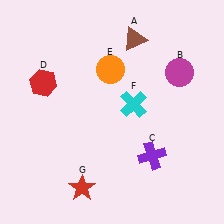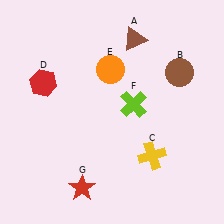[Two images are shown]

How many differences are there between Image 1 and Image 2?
There are 3 differences between the two images.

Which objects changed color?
B changed from magenta to brown. C changed from purple to yellow. F changed from cyan to lime.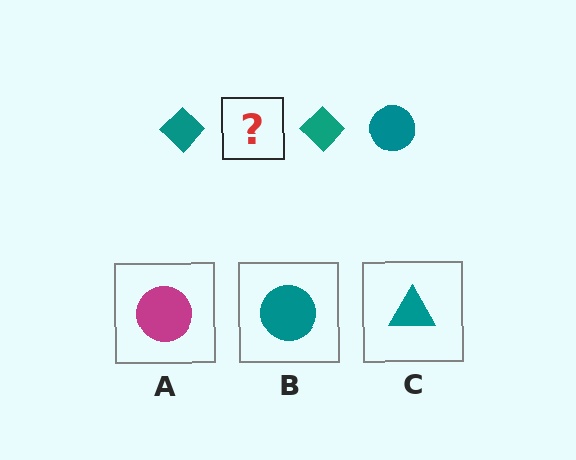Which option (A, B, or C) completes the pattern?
B.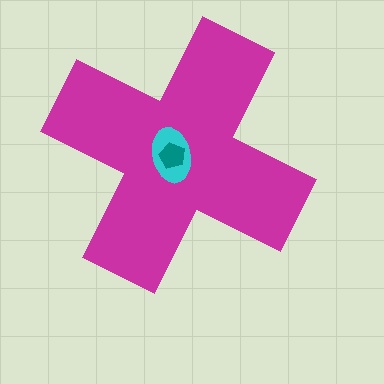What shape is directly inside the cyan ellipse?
The teal pentagon.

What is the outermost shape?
The magenta cross.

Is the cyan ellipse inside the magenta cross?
Yes.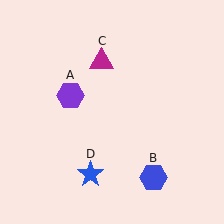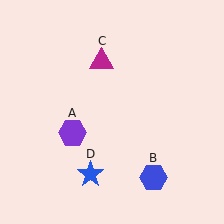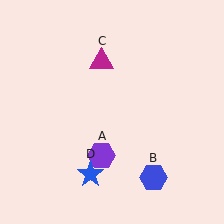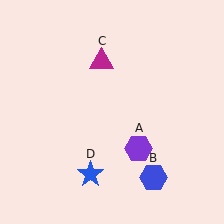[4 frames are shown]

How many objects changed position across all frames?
1 object changed position: purple hexagon (object A).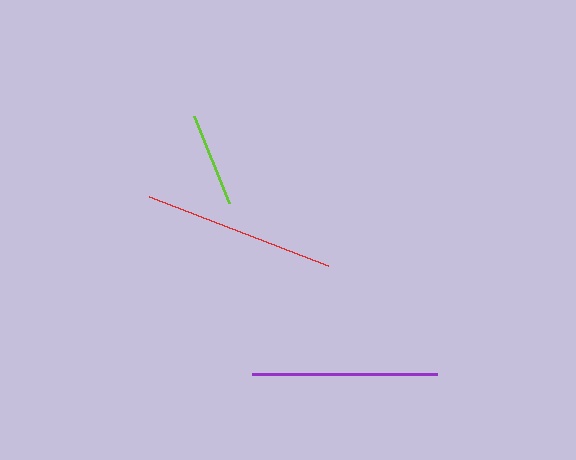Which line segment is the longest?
The red line is the longest at approximately 191 pixels.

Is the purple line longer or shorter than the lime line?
The purple line is longer than the lime line.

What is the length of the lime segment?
The lime segment is approximately 93 pixels long.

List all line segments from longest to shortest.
From longest to shortest: red, purple, lime.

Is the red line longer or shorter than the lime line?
The red line is longer than the lime line.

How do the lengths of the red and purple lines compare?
The red and purple lines are approximately the same length.